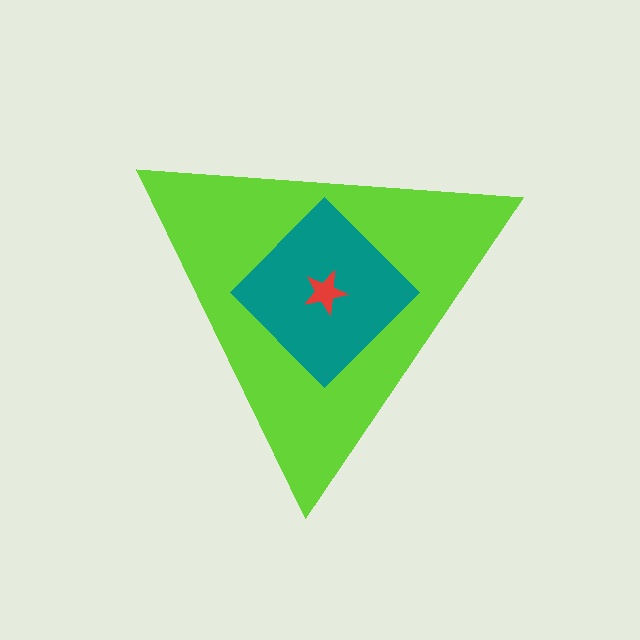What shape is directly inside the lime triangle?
The teal diamond.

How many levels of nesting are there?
3.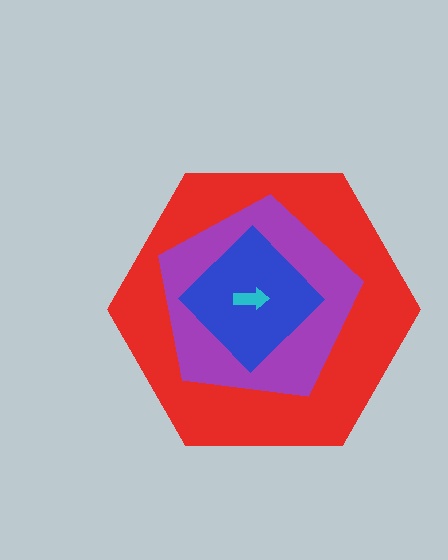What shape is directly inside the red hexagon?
The purple pentagon.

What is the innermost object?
The cyan arrow.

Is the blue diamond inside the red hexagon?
Yes.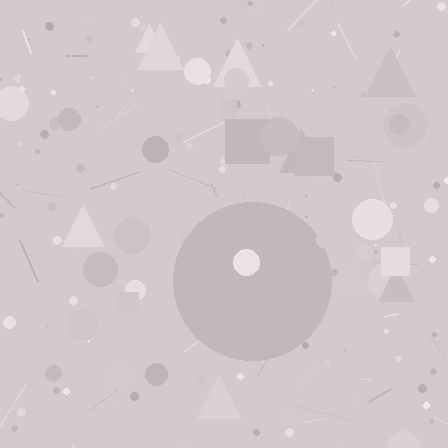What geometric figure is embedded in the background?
A circle is embedded in the background.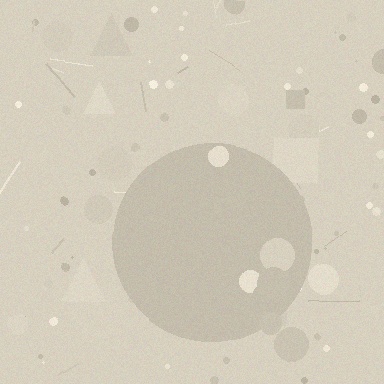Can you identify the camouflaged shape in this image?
The camouflaged shape is a circle.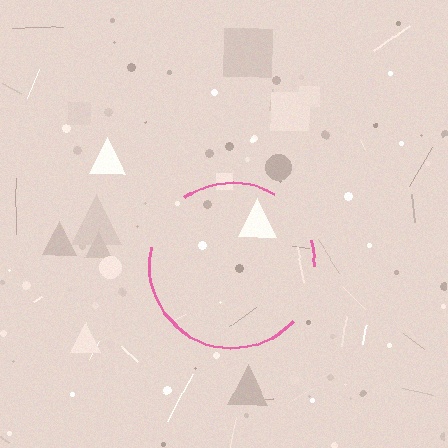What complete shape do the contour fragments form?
The contour fragments form a circle.